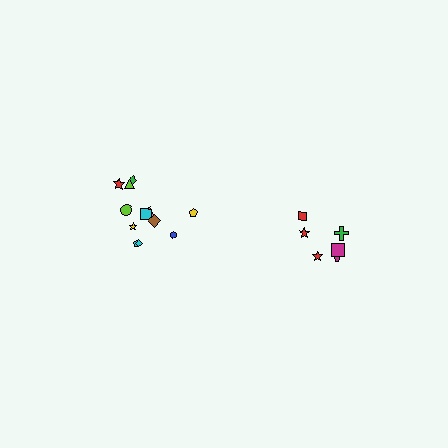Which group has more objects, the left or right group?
The left group.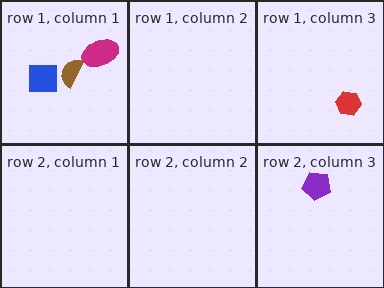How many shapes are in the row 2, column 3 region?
1.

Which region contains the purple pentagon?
The row 2, column 3 region.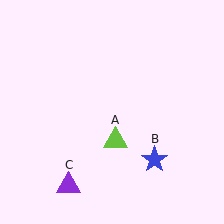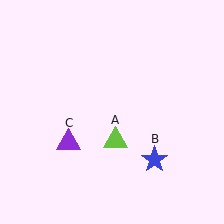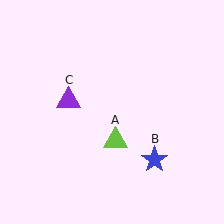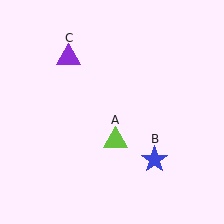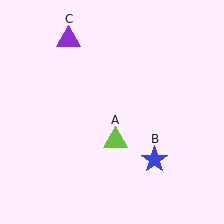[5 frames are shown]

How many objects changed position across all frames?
1 object changed position: purple triangle (object C).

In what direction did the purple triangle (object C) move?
The purple triangle (object C) moved up.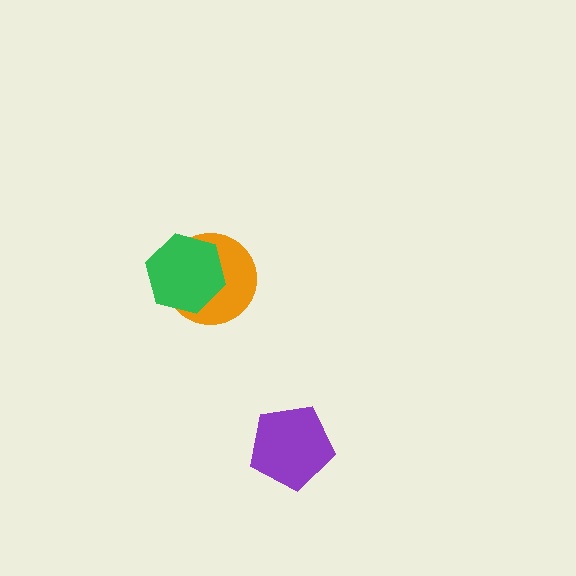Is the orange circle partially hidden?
Yes, it is partially covered by another shape.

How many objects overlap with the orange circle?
1 object overlaps with the orange circle.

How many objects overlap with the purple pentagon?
0 objects overlap with the purple pentagon.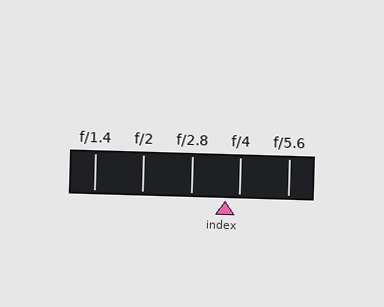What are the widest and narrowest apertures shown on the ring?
The widest aperture shown is f/1.4 and the narrowest is f/5.6.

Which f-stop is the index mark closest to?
The index mark is closest to f/4.